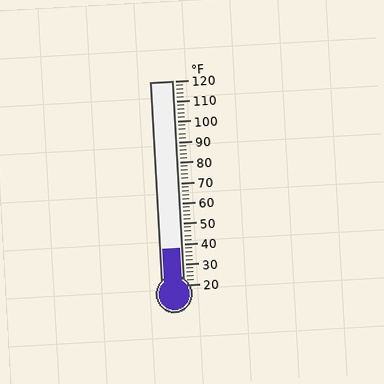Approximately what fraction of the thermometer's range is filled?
The thermometer is filled to approximately 20% of its range.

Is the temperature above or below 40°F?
The temperature is below 40°F.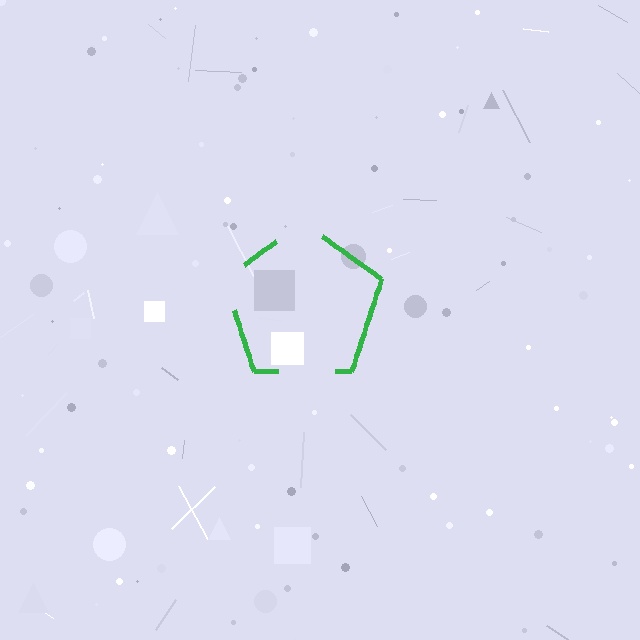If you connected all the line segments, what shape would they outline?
They would outline a pentagon.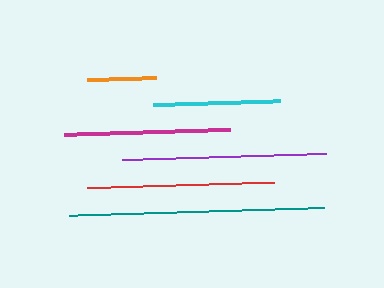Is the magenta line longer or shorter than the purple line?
The purple line is longer than the magenta line.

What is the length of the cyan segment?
The cyan segment is approximately 127 pixels long.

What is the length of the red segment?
The red segment is approximately 187 pixels long.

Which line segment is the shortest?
The orange line is the shortest at approximately 70 pixels.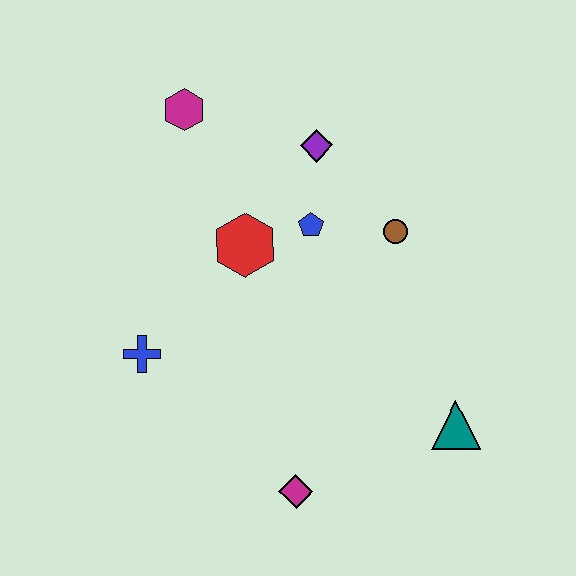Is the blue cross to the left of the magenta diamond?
Yes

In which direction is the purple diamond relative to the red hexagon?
The purple diamond is above the red hexagon.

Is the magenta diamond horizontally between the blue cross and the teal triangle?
Yes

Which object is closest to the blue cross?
The red hexagon is closest to the blue cross.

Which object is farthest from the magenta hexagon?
The teal triangle is farthest from the magenta hexagon.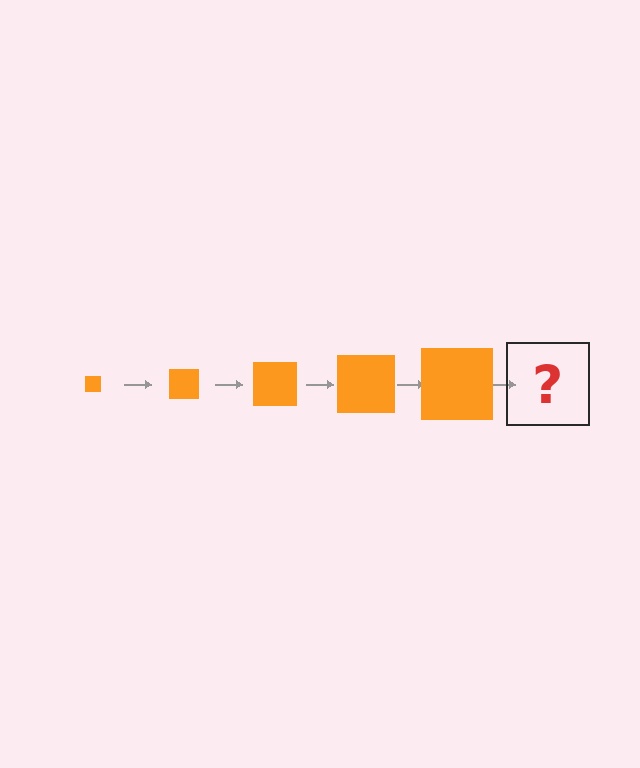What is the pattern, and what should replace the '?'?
The pattern is that the square gets progressively larger each step. The '?' should be an orange square, larger than the previous one.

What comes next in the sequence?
The next element should be an orange square, larger than the previous one.